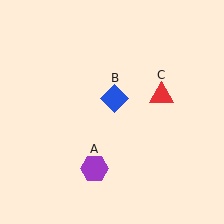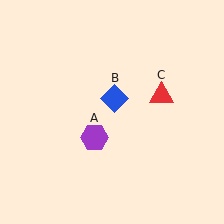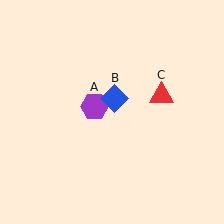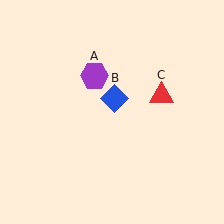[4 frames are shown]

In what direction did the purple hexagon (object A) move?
The purple hexagon (object A) moved up.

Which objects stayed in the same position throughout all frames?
Blue diamond (object B) and red triangle (object C) remained stationary.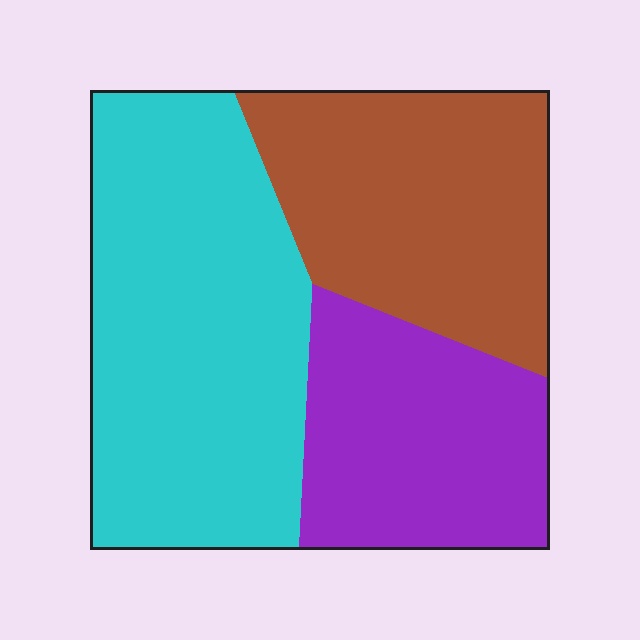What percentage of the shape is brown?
Brown covers around 30% of the shape.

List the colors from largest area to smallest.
From largest to smallest: cyan, brown, purple.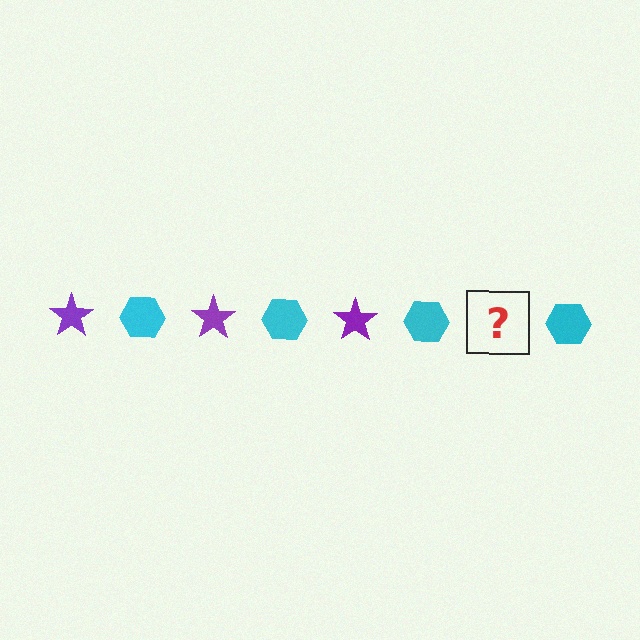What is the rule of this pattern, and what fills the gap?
The rule is that the pattern alternates between purple star and cyan hexagon. The gap should be filled with a purple star.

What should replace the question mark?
The question mark should be replaced with a purple star.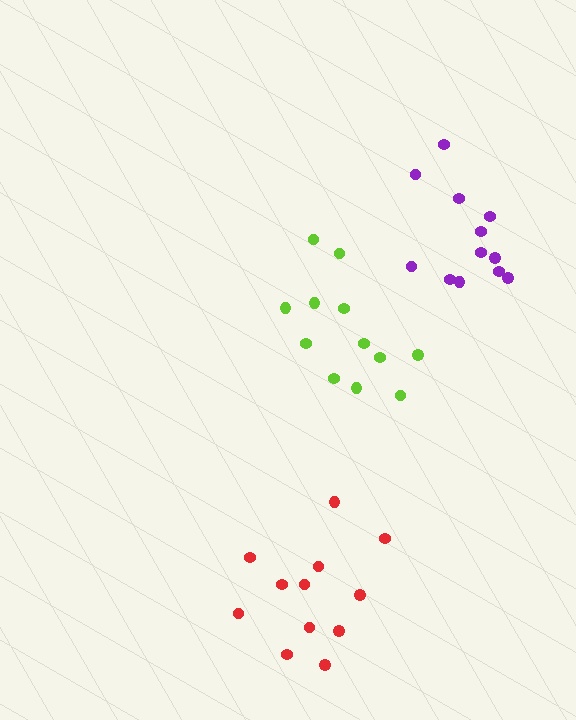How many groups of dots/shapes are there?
There are 3 groups.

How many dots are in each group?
Group 1: 12 dots, Group 2: 12 dots, Group 3: 12 dots (36 total).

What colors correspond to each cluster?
The clusters are colored: red, lime, purple.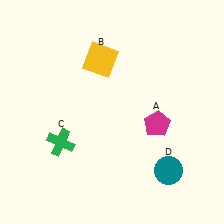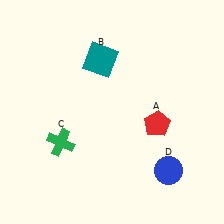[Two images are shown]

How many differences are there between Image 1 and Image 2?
There are 3 differences between the two images.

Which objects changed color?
A changed from magenta to red. B changed from yellow to teal. D changed from teal to blue.